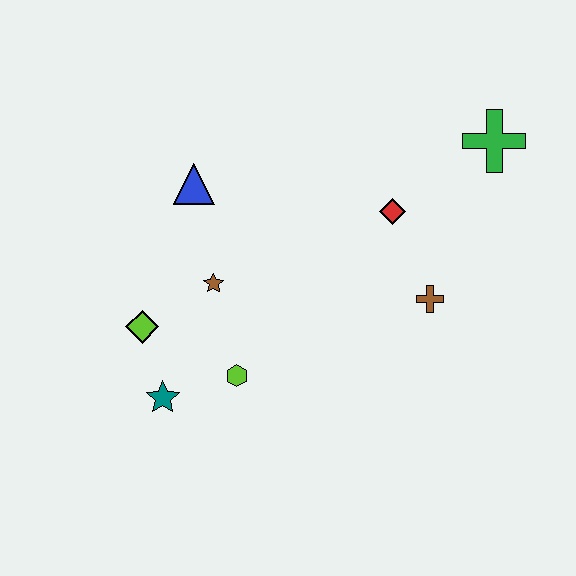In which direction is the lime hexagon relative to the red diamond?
The lime hexagon is below the red diamond.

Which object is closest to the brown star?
The lime diamond is closest to the brown star.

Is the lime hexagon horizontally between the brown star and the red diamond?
Yes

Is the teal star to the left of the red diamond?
Yes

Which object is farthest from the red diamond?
The teal star is farthest from the red diamond.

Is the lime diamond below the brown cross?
Yes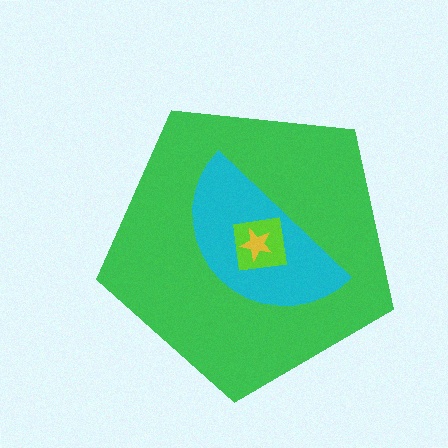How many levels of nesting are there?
4.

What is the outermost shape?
The green pentagon.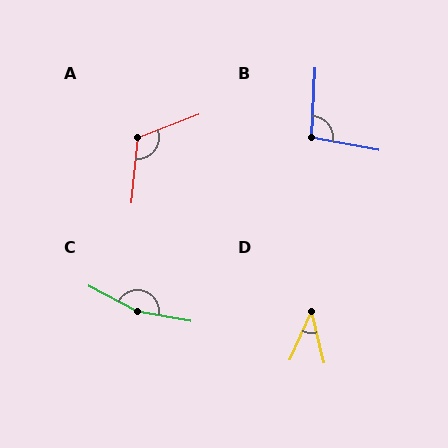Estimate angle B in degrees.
Approximately 98 degrees.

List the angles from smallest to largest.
D (37°), B (98°), A (116°), C (162°).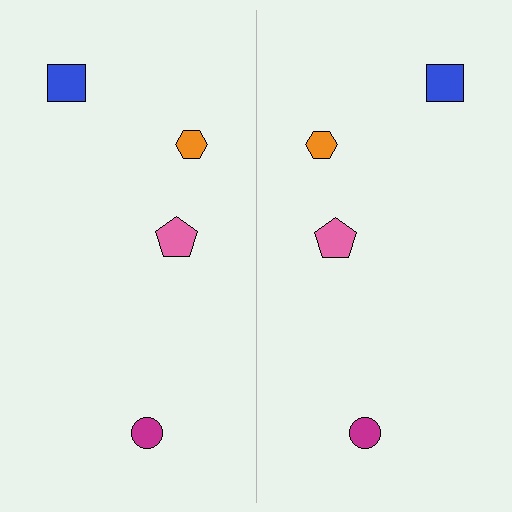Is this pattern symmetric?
Yes, this pattern has bilateral (reflection) symmetry.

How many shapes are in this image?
There are 8 shapes in this image.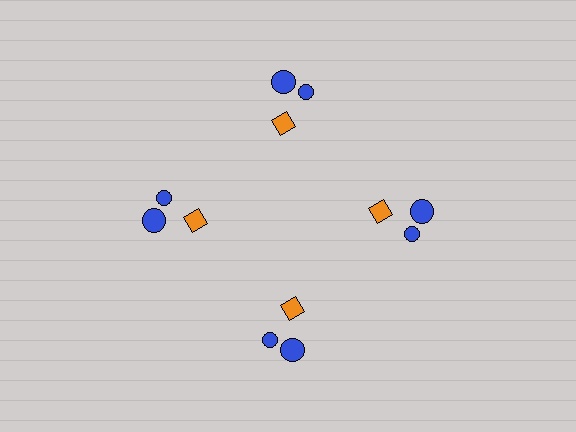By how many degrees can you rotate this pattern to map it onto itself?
The pattern maps onto itself every 90 degrees of rotation.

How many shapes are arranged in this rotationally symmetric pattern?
There are 12 shapes, arranged in 4 groups of 3.